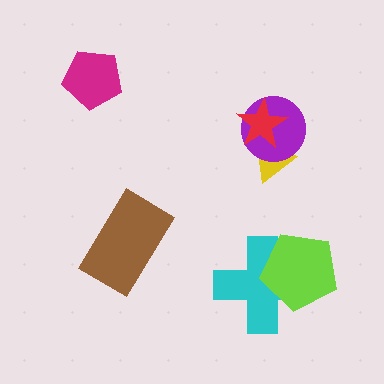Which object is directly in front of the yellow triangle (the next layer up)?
The purple circle is directly in front of the yellow triangle.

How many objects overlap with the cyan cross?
1 object overlaps with the cyan cross.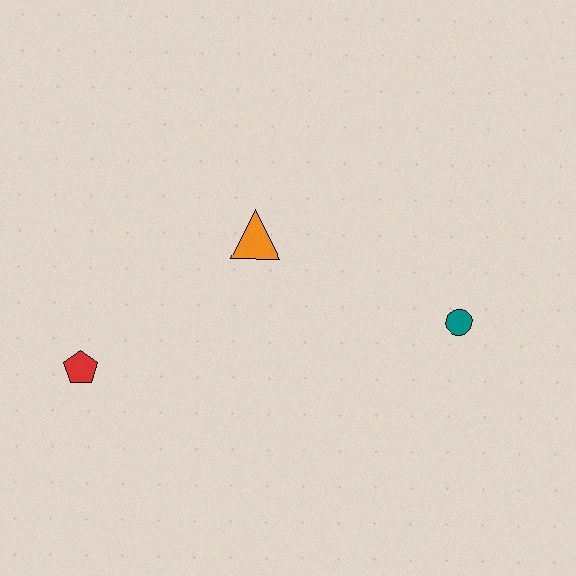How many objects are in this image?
There are 3 objects.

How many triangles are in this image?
There is 1 triangle.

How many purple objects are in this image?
There are no purple objects.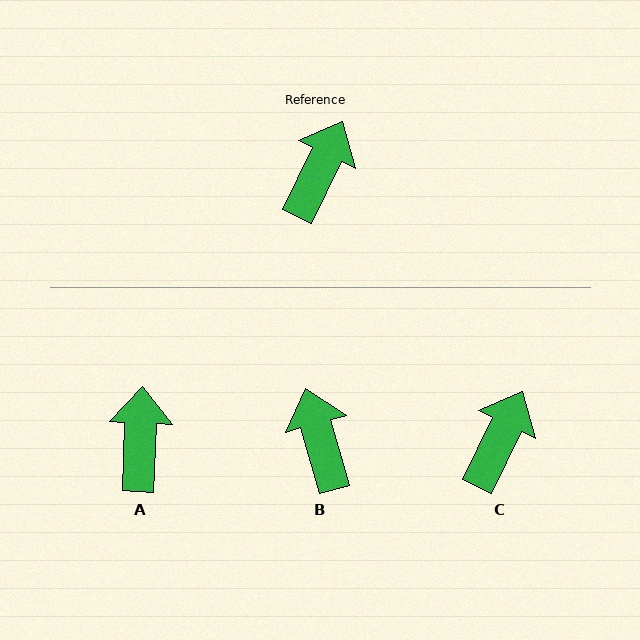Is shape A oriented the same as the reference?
No, it is off by about 23 degrees.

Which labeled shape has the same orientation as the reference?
C.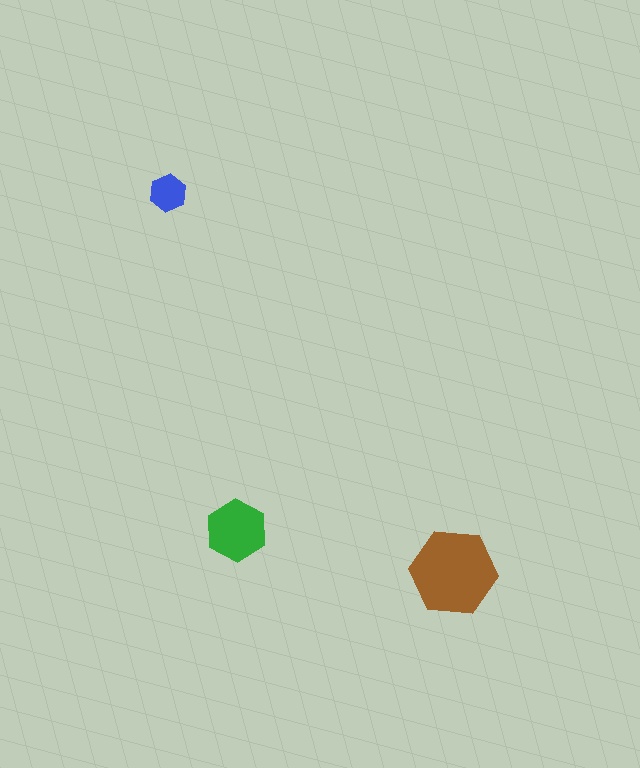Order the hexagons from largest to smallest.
the brown one, the green one, the blue one.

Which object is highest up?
The blue hexagon is topmost.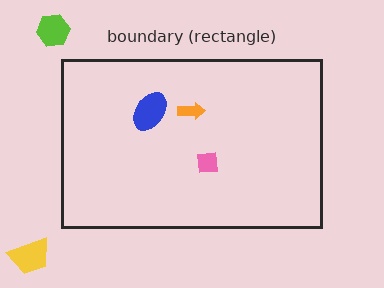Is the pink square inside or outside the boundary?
Inside.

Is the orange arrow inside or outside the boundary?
Inside.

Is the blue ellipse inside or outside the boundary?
Inside.